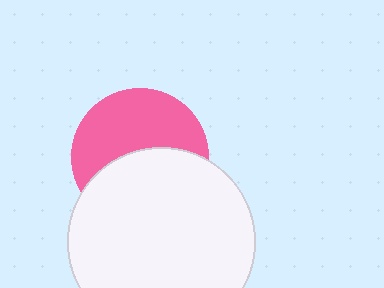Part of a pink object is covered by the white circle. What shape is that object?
It is a circle.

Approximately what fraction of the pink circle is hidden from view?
Roughly 48% of the pink circle is hidden behind the white circle.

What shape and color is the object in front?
The object in front is a white circle.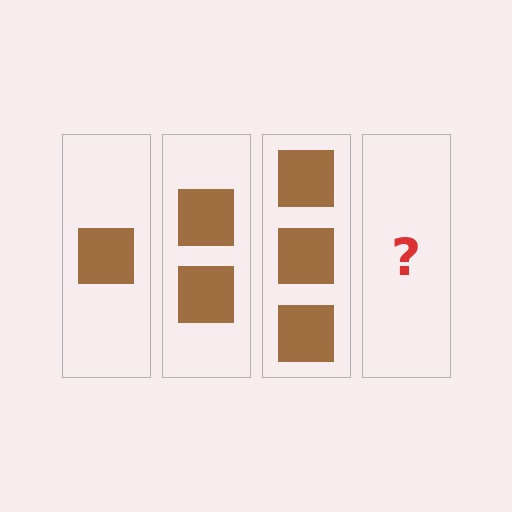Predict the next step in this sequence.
The next step is 4 squares.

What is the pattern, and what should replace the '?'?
The pattern is that each step adds one more square. The '?' should be 4 squares.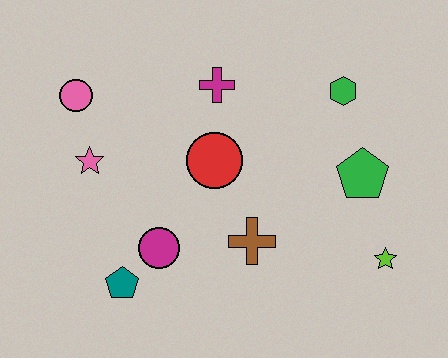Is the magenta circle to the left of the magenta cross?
Yes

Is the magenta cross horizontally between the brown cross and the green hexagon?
No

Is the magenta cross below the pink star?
No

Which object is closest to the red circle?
The magenta cross is closest to the red circle.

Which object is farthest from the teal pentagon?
The green hexagon is farthest from the teal pentagon.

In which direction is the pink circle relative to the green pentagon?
The pink circle is to the left of the green pentagon.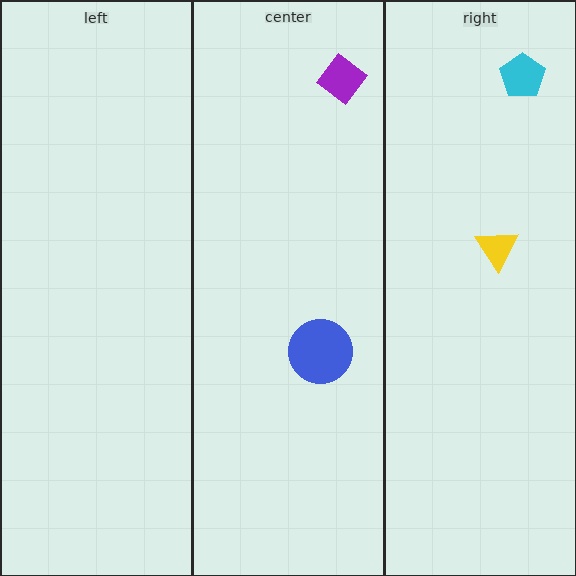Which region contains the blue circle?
The center region.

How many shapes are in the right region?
2.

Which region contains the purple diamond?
The center region.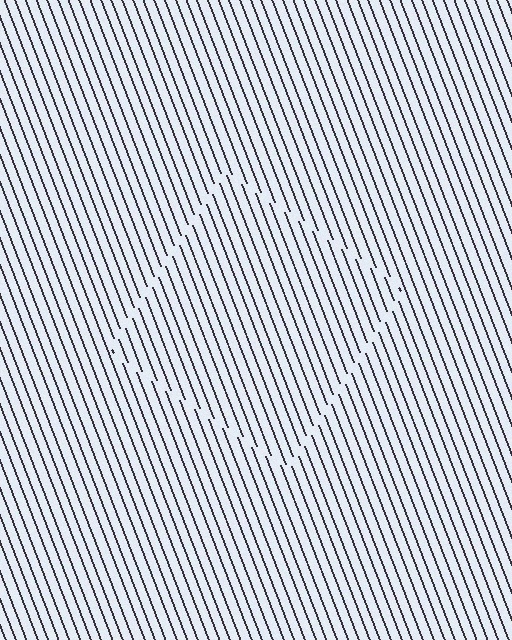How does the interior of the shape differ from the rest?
The interior of the shape contains the same grating, shifted by half a period — the contour is defined by the phase discontinuity where line-ends from the inner and outer gratings abut.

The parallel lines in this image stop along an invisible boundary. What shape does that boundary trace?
An illusory square. The interior of the shape contains the same grating, shifted by half a period — the contour is defined by the phase discontinuity where line-ends from the inner and outer gratings abut.